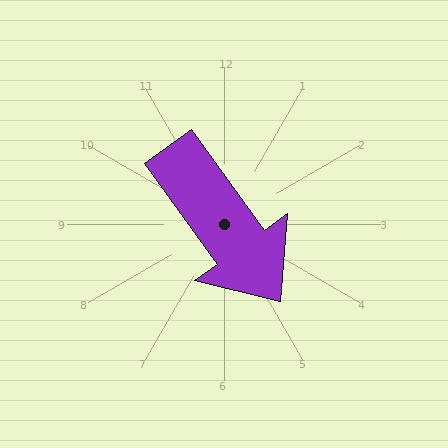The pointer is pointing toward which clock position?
Roughly 5 o'clock.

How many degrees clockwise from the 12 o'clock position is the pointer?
Approximately 144 degrees.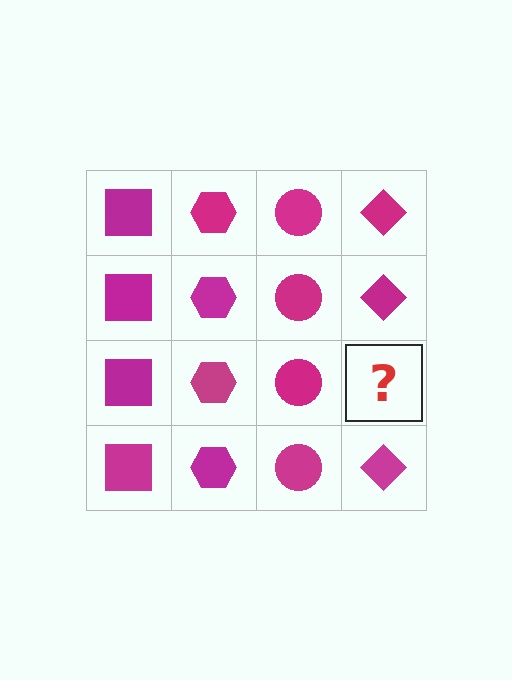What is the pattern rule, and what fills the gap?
The rule is that each column has a consistent shape. The gap should be filled with a magenta diamond.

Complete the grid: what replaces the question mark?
The question mark should be replaced with a magenta diamond.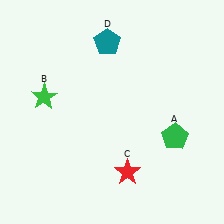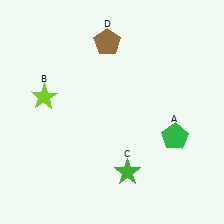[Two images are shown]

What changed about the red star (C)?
In Image 1, C is red. In Image 2, it changed to green.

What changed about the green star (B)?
In Image 1, B is green. In Image 2, it changed to lime.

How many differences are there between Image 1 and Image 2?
There are 3 differences between the two images.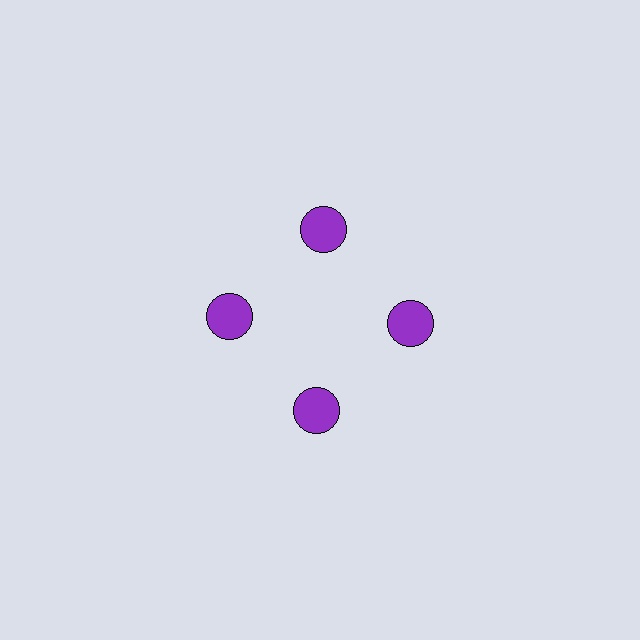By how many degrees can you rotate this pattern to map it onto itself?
The pattern maps onto itself every 90 degrees of rotation.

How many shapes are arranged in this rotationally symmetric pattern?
There are 4 shapes, arranged in 4 groups of 1.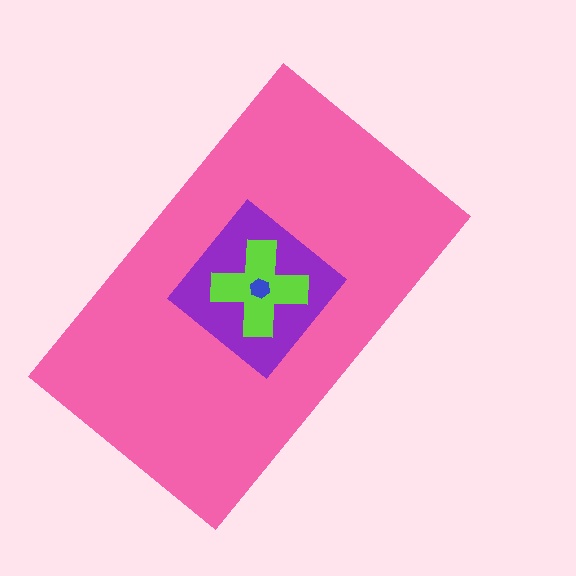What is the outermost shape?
The pink rectangle.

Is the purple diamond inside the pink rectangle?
Yes.